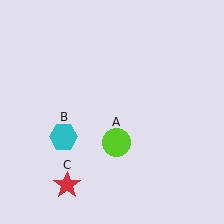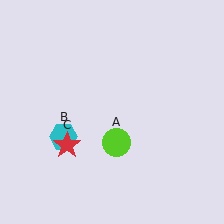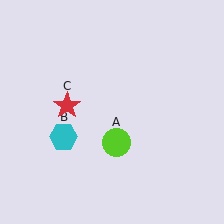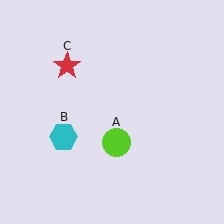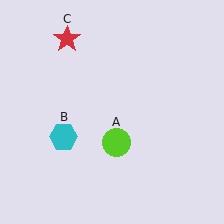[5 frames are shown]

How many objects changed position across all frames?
1 object changed position: red star (object C).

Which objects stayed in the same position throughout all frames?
Lime circle (object A) and cyan hexagon (object B) remained stationary.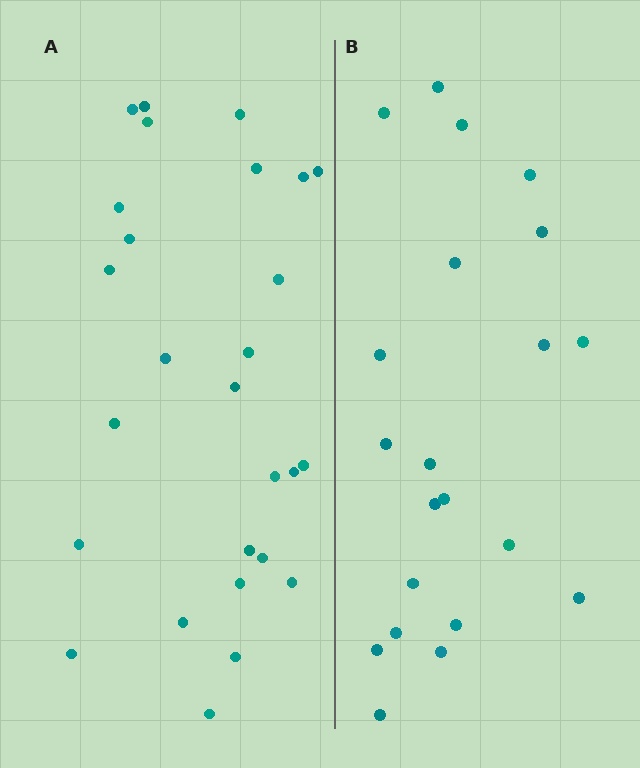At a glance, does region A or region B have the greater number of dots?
Region A (the left region) has more dots.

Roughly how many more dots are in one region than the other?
Region A has about 6 more dots than region B.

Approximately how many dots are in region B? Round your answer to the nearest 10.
About 20 dots. (The exact count is 21, which rounds to 20.)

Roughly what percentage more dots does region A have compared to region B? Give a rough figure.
About 30% more.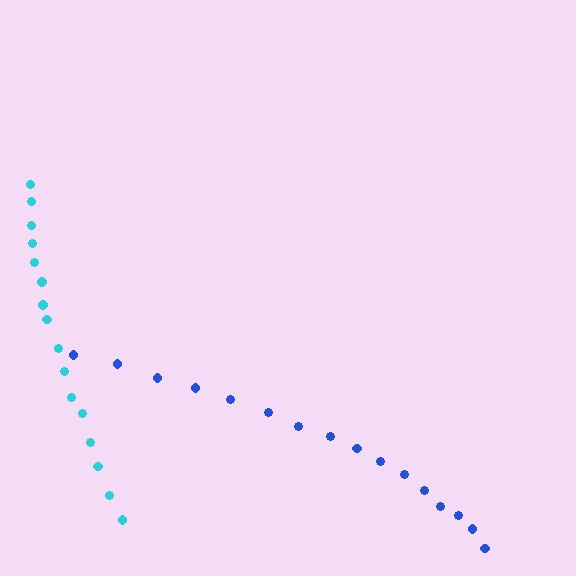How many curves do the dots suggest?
There are 2 distinct paths.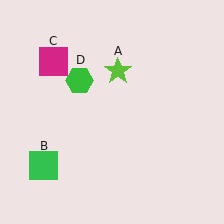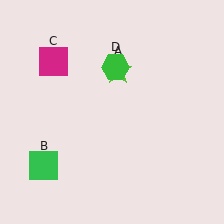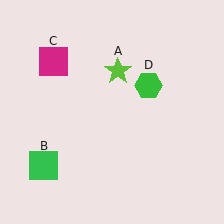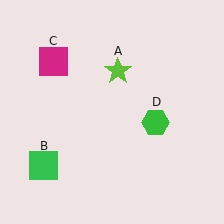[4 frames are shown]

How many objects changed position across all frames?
1 object changed position: green hexagon (object D).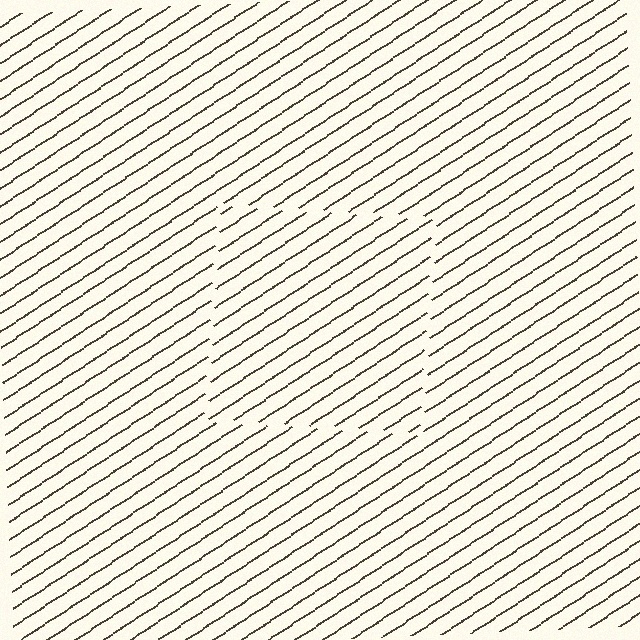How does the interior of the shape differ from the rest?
The interior of the shape contains the same grating, shifted by half a period — the contour is defined by the phase discontinuity where line-ends from the inner and outer gratings abut.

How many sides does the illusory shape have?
4 sides — the line-ends trace a square.